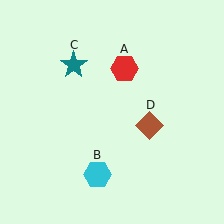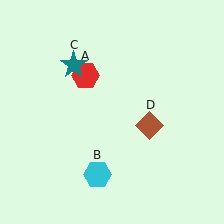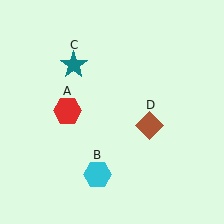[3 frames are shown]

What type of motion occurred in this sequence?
The red hexagon (object A) rotated counterclockwise around the center of the scene.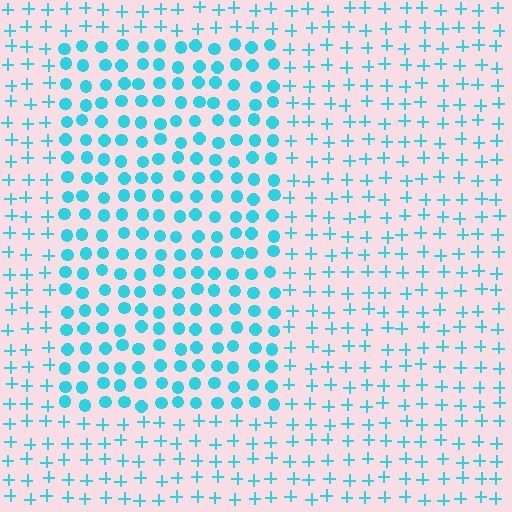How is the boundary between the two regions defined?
The boundary is defined by a change in element shape: circles inside vs. plus signs outside. All elements share the same color and spacing.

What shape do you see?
I see a rectangle.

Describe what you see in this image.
The image is filled with small cyan elements arranged in a uniform grid. A rectangle-shaped region contains circles, while the surrounding area contains plus signs. The boundary is defined purely by the change in element shape.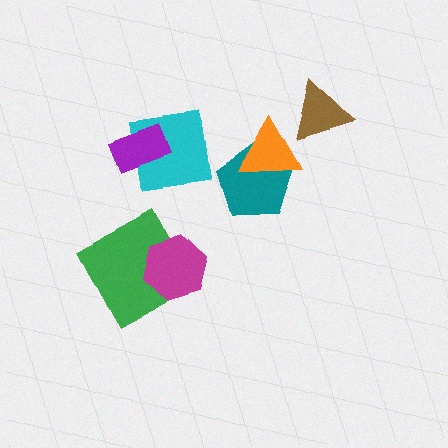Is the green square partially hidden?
Yes, it is partially covered by another shape.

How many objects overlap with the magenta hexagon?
1 object overlaps with the magenta hexagon.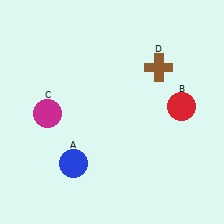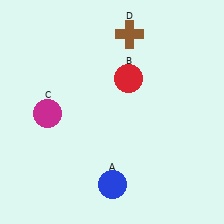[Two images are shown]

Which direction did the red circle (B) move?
The red circle (B) moved left.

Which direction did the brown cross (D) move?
The brown cross (D) moved up.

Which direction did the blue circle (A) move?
The blue circle (A) moved right.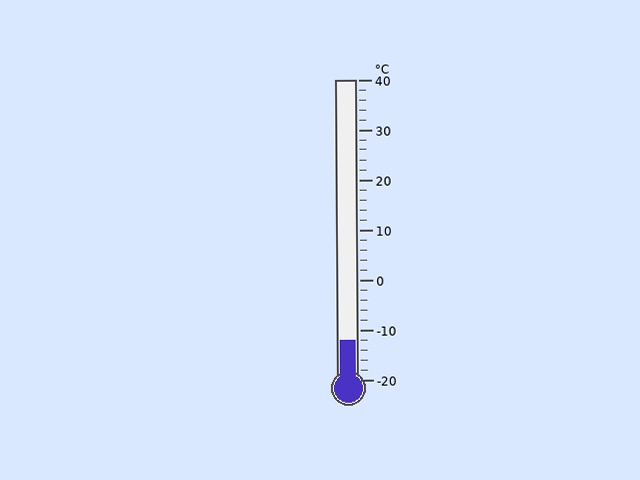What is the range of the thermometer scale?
The thermometer scale ranges from -20°C to 40°C.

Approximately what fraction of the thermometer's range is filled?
The thermometer is filled to approximately 15% of its range.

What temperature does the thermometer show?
The thermometer shows approximately -12°C.